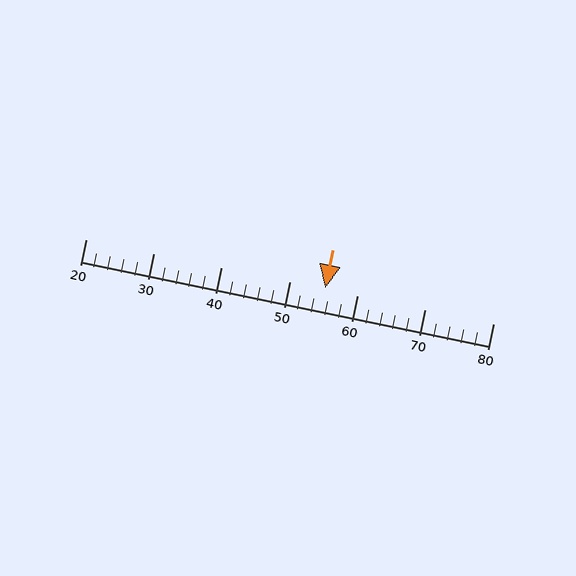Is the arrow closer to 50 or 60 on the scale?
The arrow is closer to 60.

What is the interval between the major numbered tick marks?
The major tick marks are spaced 10 units apart.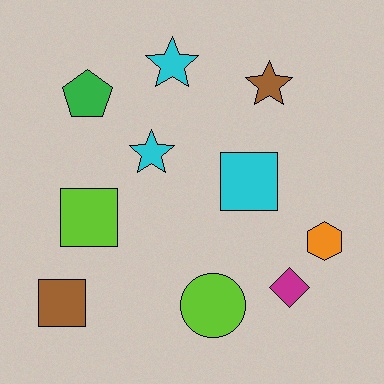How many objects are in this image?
There are 10 objects.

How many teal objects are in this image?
There are no teal objects.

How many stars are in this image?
There are 3 stars.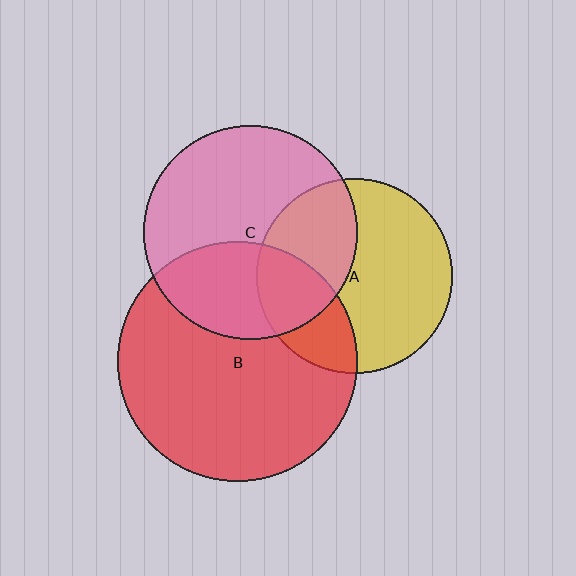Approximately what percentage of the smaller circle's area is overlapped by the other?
Approximately 35%.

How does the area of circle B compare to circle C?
Approximately 1.3 times.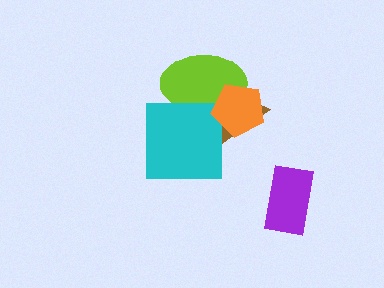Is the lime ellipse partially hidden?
Yes, it is partially covered by another shape.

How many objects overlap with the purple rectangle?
0 objects overlap with the purple rectangle.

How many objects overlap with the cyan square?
2 objects overlap with the cyan square.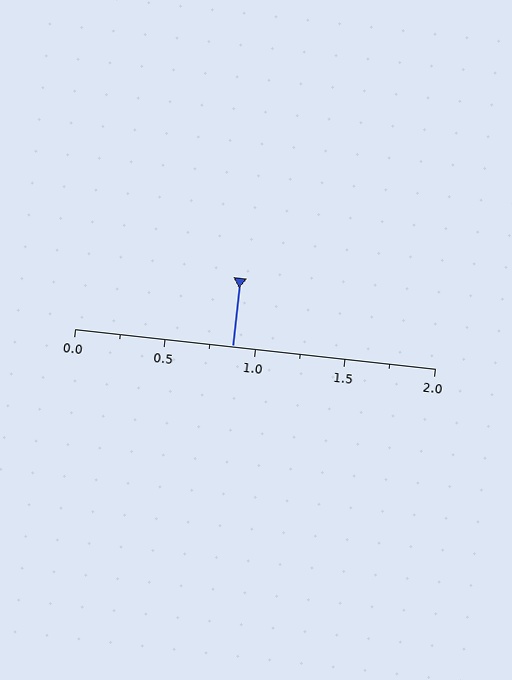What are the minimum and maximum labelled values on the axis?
The axis runs from 0.0 to 2.0.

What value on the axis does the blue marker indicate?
The marker indicates approximately 0.88.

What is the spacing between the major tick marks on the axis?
The major ticks are spaced 0.5 apart.